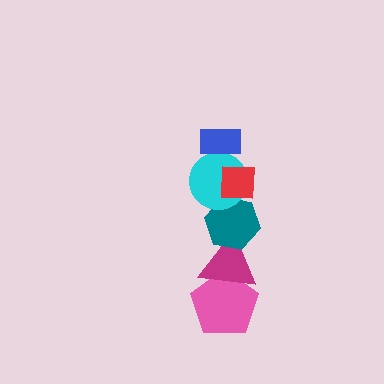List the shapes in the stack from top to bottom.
From top to bottom: the blue rectangle, the red square, the cyan circle, the teal hexagon, the magenta triangle, the pink pentagon.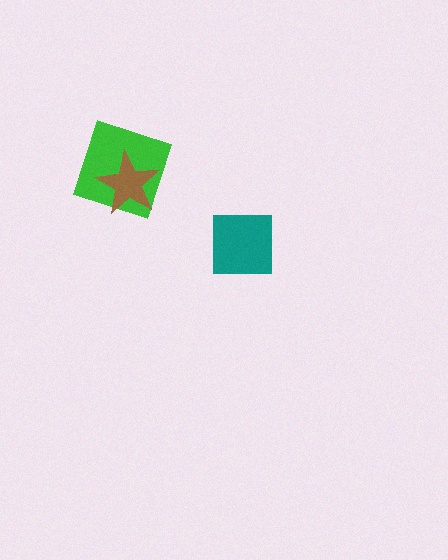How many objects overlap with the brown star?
1 object overlaps with the brown star.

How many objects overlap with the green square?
1 object overlaps with the green square.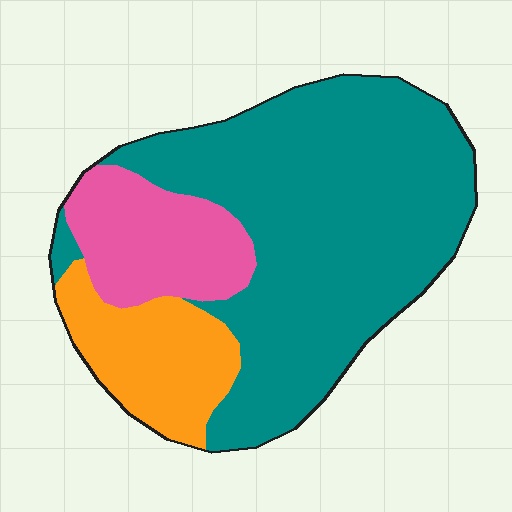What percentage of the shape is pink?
Pink takes up about one sixth (1/6) of the shape.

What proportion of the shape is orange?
Orange takes up about one sixth (1/6) of the shape.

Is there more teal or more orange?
Teal.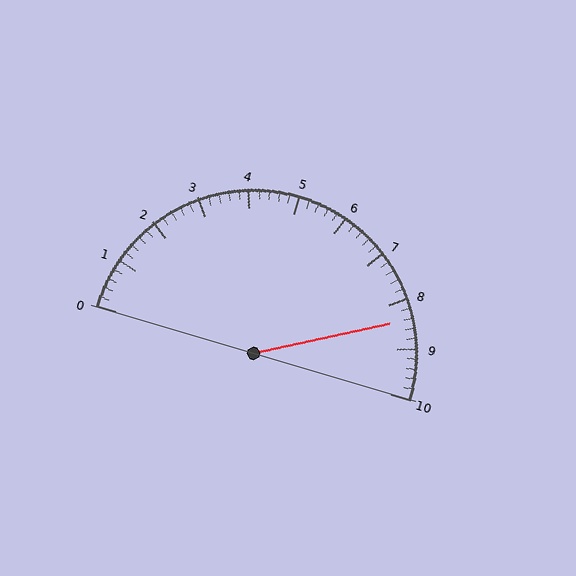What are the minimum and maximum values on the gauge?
The gauge ranges from 0 to 10.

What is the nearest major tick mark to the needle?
The nearest major tick mark is 8.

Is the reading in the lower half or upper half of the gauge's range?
The reading is in the upper half of the range (0 to 10).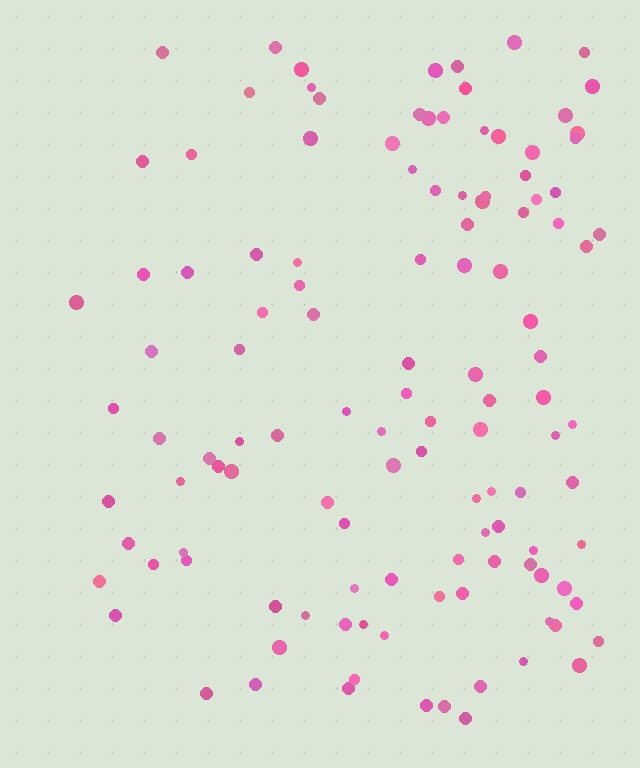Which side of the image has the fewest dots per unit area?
The left.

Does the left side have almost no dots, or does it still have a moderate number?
Still a moderate number, just noticeably fewer than the right.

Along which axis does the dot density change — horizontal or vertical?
Horizontal.